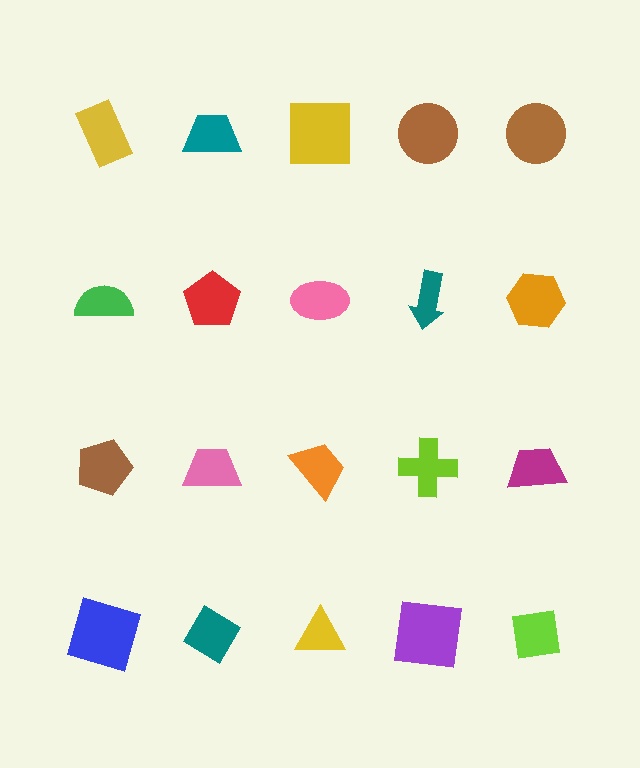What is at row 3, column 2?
A pink trapezoid.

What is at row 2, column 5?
An orange hexagon.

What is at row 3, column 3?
An orange trapezoid.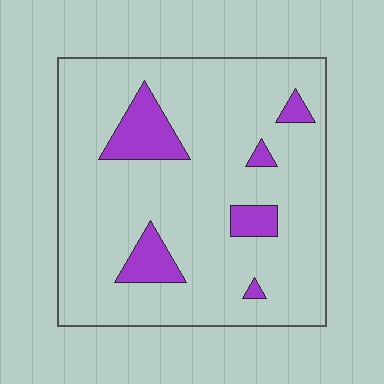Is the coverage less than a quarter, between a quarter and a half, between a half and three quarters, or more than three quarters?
Less than a quarter.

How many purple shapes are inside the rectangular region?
6.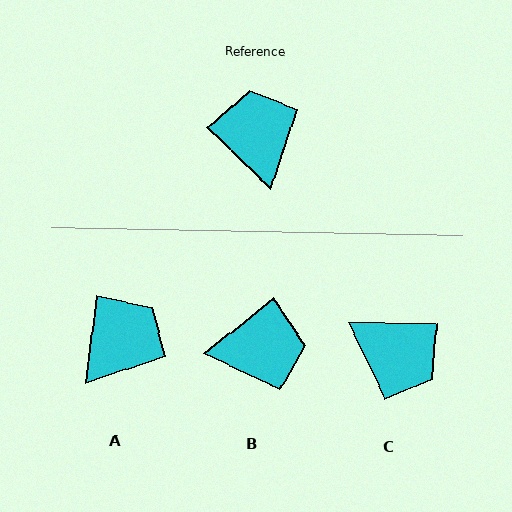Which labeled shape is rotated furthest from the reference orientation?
C, about 136 degrees away.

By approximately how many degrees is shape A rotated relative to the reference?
Approximately 54 degrees clockwise.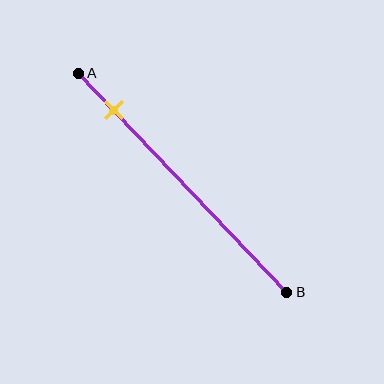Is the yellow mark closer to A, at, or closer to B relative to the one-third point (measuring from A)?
The yellow mark is closer to point A than the one-third point of segment AB.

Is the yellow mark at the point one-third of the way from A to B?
No, the mark is at about 15% from A, not at the 33% one-third point.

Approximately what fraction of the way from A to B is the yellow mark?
The yellow mark is approximately 15% of the way from A to B.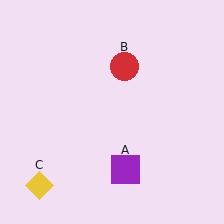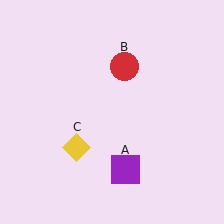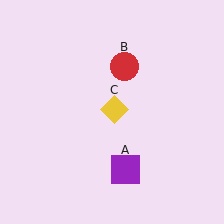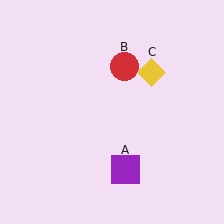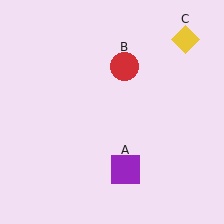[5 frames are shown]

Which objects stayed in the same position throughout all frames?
Purple square (object A) and red circle (object B) remained stationary.